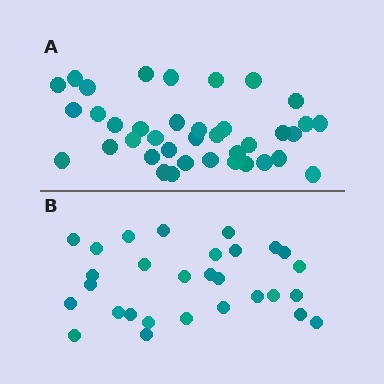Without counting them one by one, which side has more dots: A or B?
Region A (the top region) has more dots.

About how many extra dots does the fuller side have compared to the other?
Region A has roughly 8 or so more dots than region B.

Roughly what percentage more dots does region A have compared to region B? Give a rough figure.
About 30% more.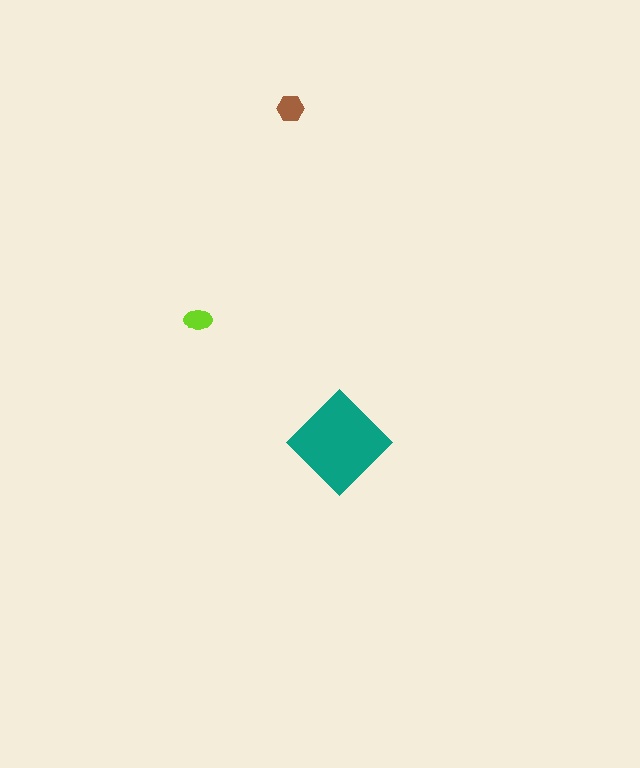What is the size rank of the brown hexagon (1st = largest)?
2nd.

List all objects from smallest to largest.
The lime ellipse, the brown hexagon, the teal diamond.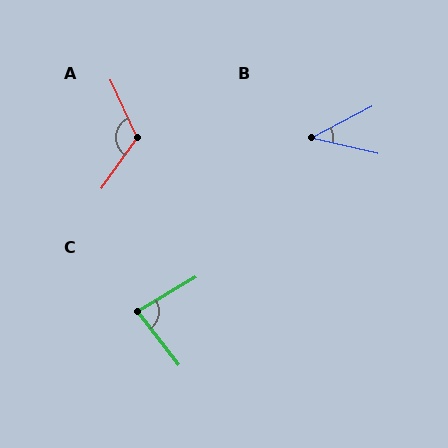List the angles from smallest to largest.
B (41°), C (83°), A (119°).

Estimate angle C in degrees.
Approximately 83 degrees.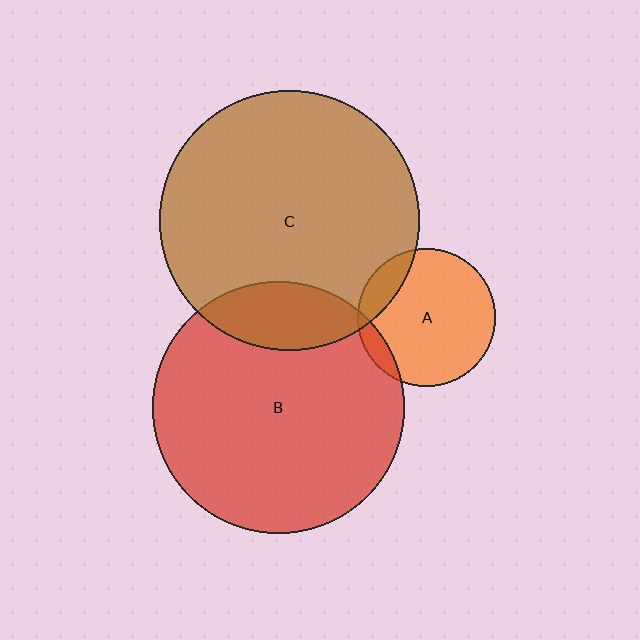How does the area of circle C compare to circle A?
Approximately 3.6 times.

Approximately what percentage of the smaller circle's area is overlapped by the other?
Approximately 15%.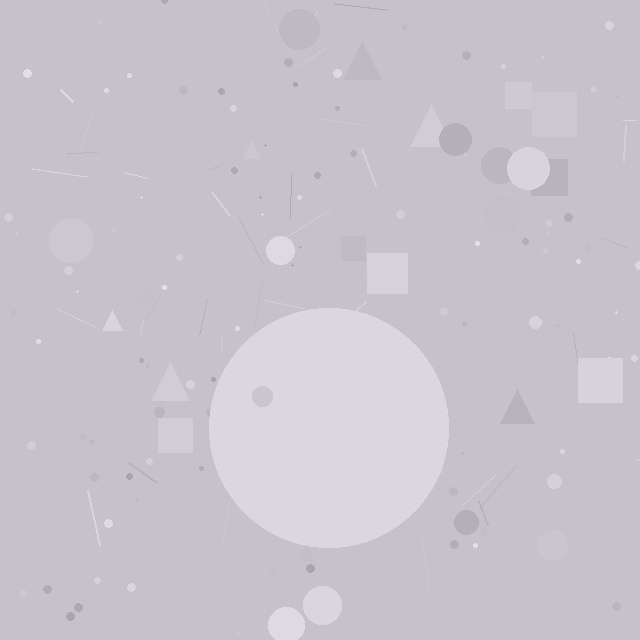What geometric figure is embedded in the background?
A circle is embedded in the background.